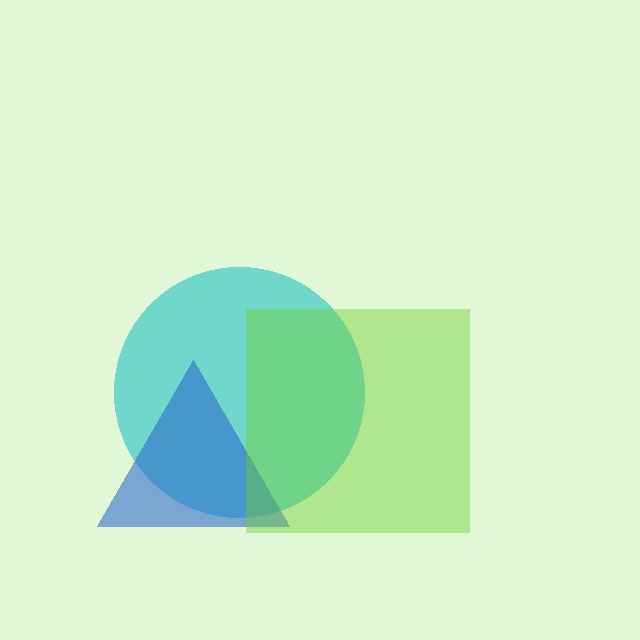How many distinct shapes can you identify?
There are 3 distinct shapes: a cyan circle, a blue triangle, a lime square.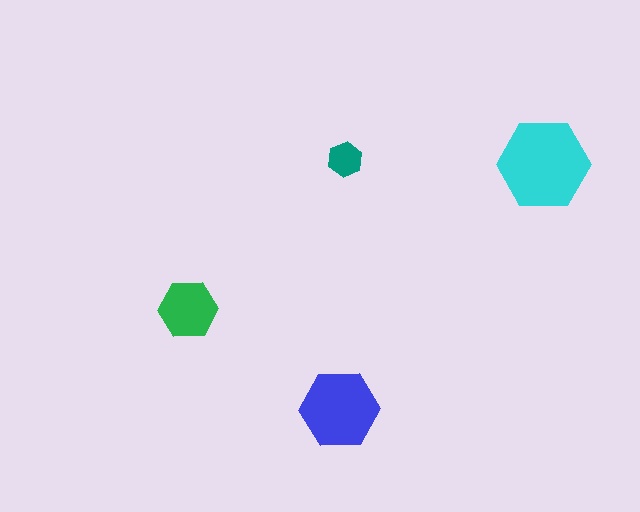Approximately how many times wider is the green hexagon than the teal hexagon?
About 1.5 times wider.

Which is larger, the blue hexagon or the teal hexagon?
The blue one.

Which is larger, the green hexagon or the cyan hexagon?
The cyan one.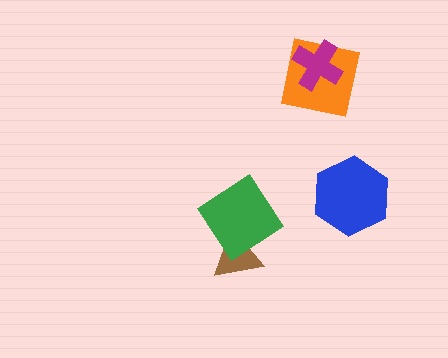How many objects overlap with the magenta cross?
1 object overlaps with the magenta cross.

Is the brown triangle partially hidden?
Yes, it is partially covered by another shape.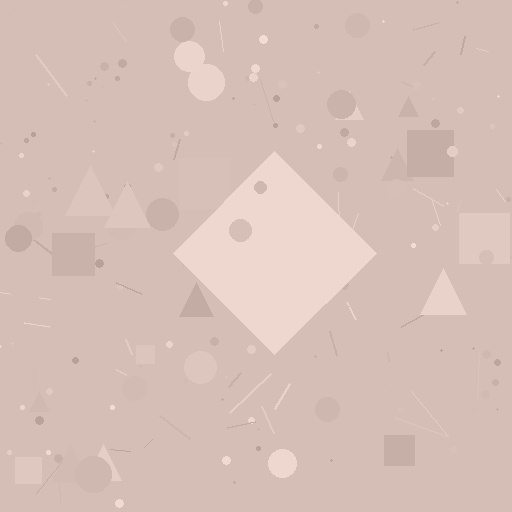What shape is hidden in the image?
A diamond is hidden in the image.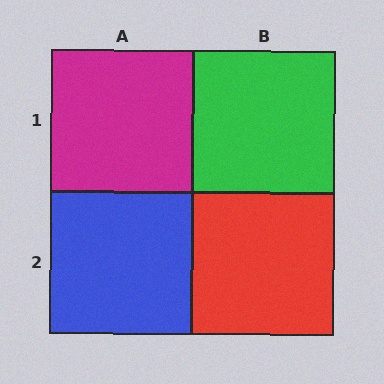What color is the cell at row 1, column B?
Green.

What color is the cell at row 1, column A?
Magenta.